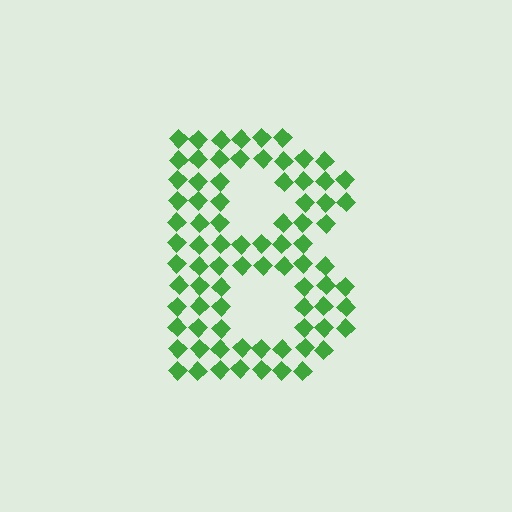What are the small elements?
The small elements are diamonds.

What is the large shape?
The large shape is the letter B.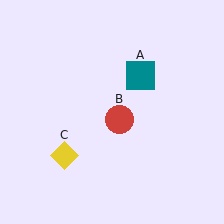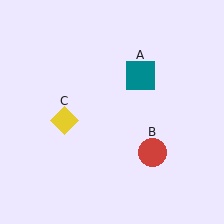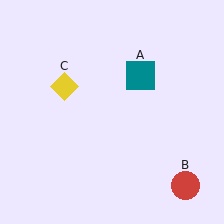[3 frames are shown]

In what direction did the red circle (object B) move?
The red circle (object B) moved down and to the right.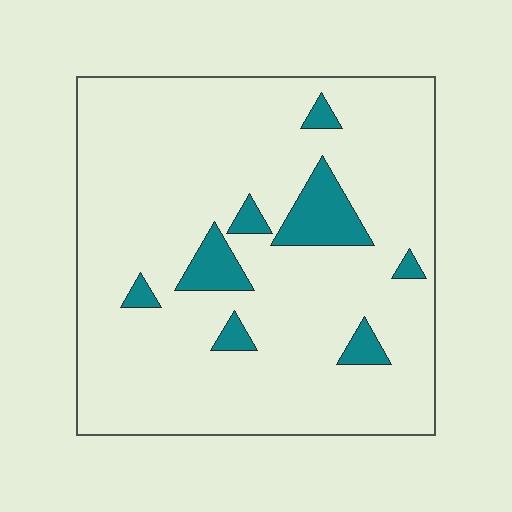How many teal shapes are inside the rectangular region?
8.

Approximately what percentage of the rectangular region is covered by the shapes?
Approximately 10%.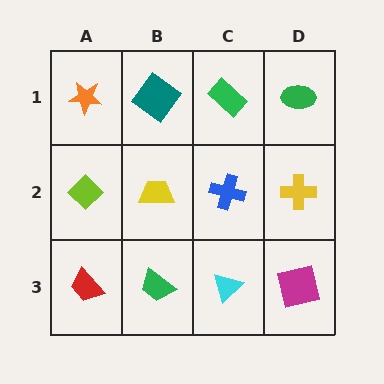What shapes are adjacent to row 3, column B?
A yellow trapezoid (row 2, column B), a red trapezoid (row 3, column A), a cyan triangle (row 3, column C).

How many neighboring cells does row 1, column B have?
3.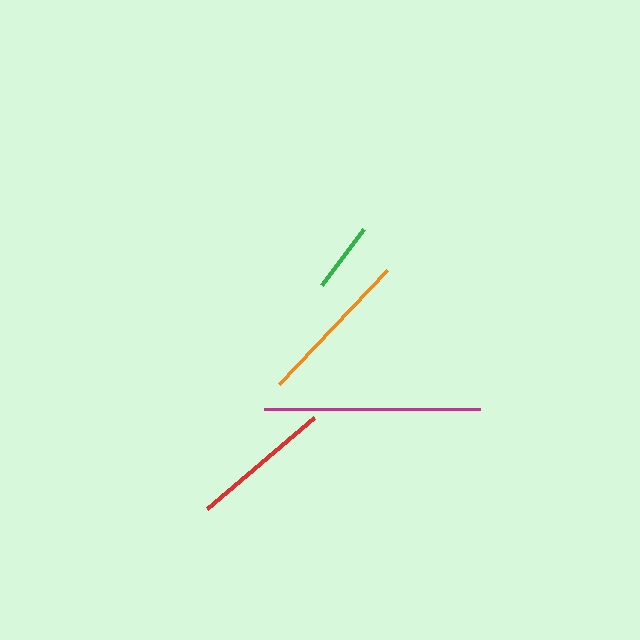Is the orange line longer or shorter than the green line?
The orange line is longer than the green line.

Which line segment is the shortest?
The green line is the shortest at approximately 70 pixels.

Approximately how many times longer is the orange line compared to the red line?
The orange line is approximately 1.1 times the length of the red line.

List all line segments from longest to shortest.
From longest to shortest: magenta, orange, red, green.